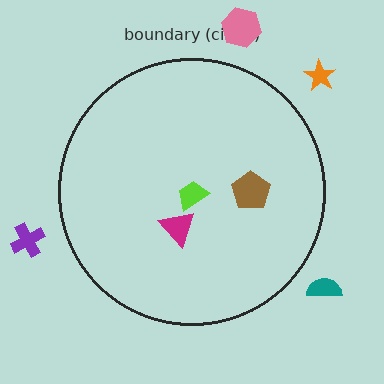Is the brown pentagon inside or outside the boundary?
Inside.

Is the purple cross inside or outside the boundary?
Outside.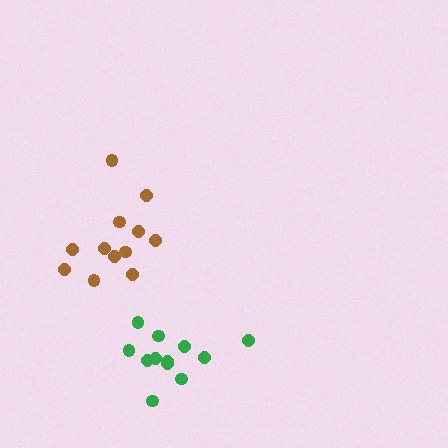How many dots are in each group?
Group 1: 12 dots, Group 2: 12 dots (24 total).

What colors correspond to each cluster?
The clusters are colored: green, brown.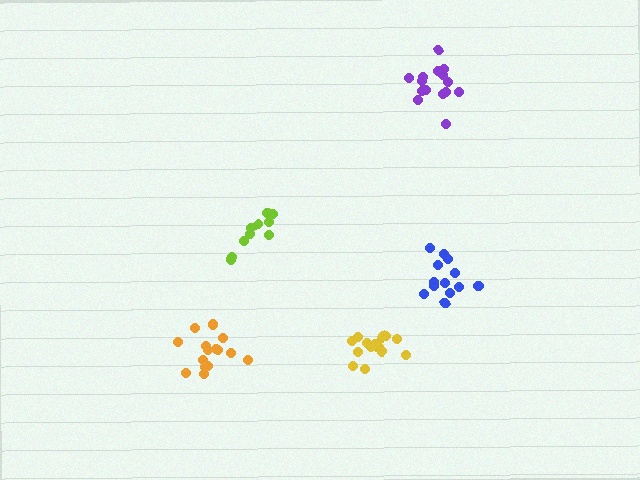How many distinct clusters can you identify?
There are 5 distinct clusters.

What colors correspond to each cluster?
The clusters are colored: orange, blue, yellow, lime, purple.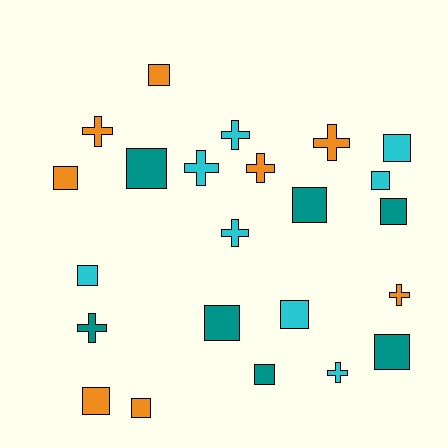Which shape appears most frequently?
Square, with 14 objects.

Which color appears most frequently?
Orange, with 8 objects.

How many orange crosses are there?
There are 4 orange crosses.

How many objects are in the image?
There are 23 objects.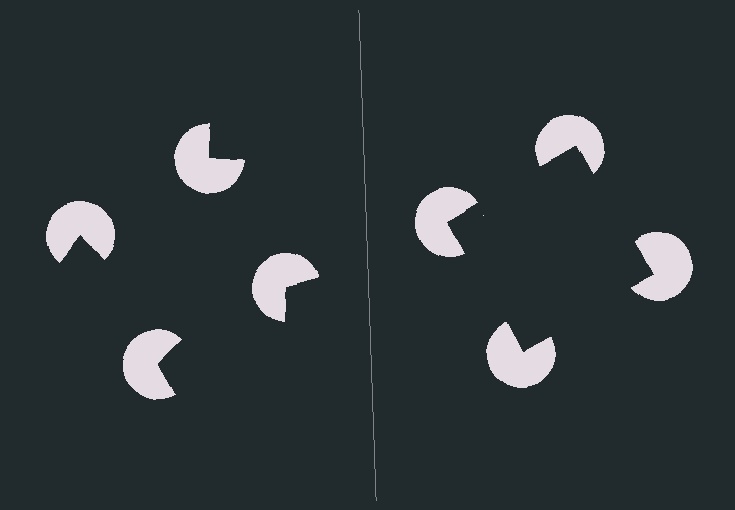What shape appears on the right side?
An illusory square.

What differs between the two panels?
The pac-man discs are positioned identically on both sides; only the wedge orientations differ. On the right they align to a square; on the left they are misaligned.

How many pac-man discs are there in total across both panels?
8 — 4 on each side.